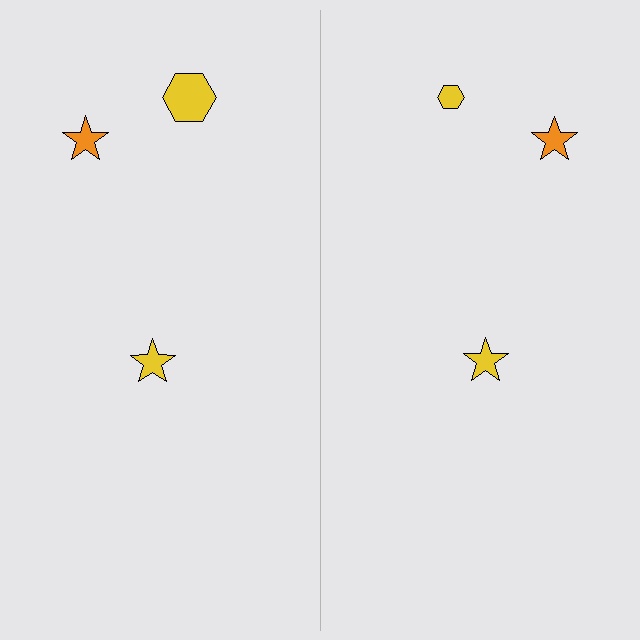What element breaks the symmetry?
The yellow hexagon on the right side has a different size than its mirror counterpart.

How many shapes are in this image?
There are 6 shapes in this image.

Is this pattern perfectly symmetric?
No, the pattern is not perfectly symmetric. The yellow hexagon on the right side has a different size than its mirror counterpart.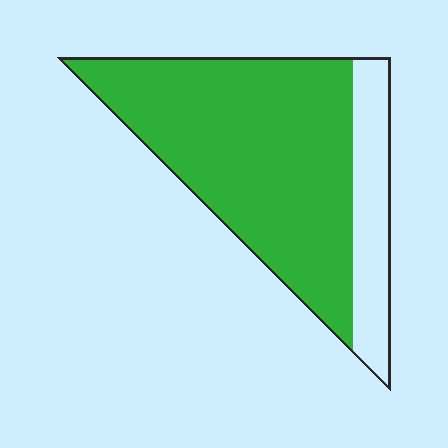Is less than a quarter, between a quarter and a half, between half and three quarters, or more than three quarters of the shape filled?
More than three quarters.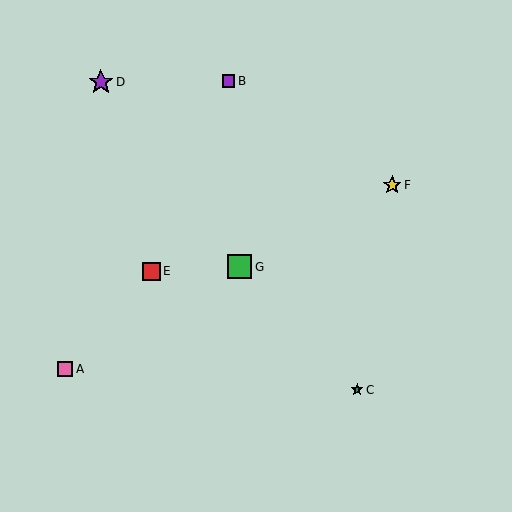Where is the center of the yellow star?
The center of the yellow star is at (392, 185).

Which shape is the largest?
The purple star (labeled D) is the largest.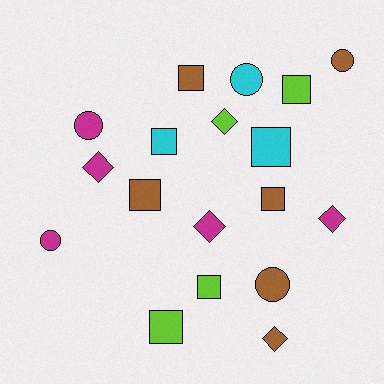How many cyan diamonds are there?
There are no cyan diamonds.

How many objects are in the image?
There are 18 objects.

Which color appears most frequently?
Brown, with 6 objects.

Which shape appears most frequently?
Square, with 8 objects.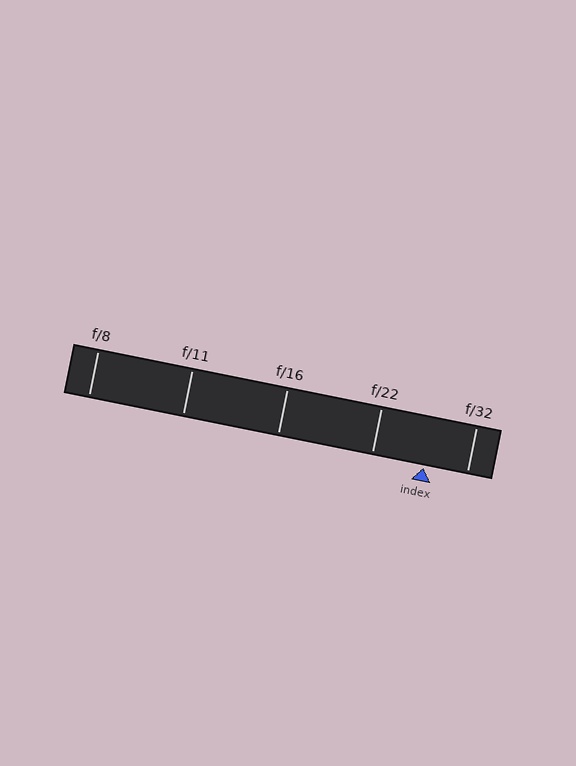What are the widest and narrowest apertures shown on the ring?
The widest aperture shown is f/8 and the narrowest is f/32.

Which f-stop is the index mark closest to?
The index mark is closest to f/32.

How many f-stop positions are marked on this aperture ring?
There are 5 f-stop positions marked.